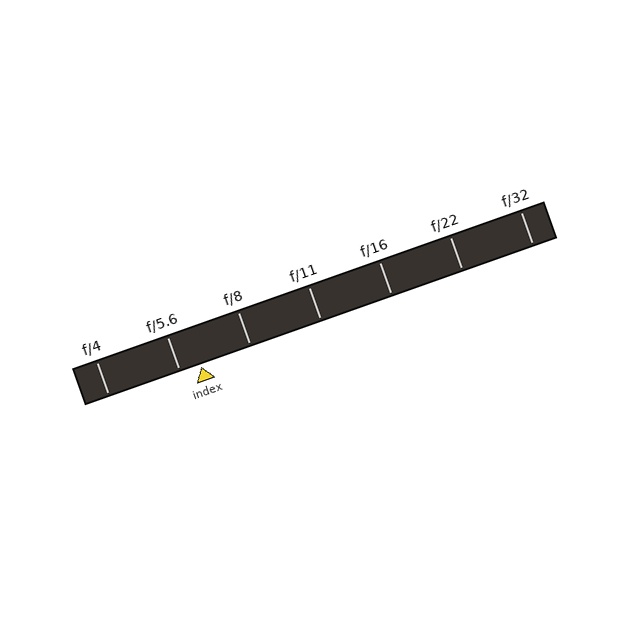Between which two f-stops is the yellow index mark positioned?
The index mark is between f/5.6 and f/8.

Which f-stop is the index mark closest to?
The index mark is closest to f/5.6.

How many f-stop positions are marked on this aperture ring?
There are 7 f-stop positions marked.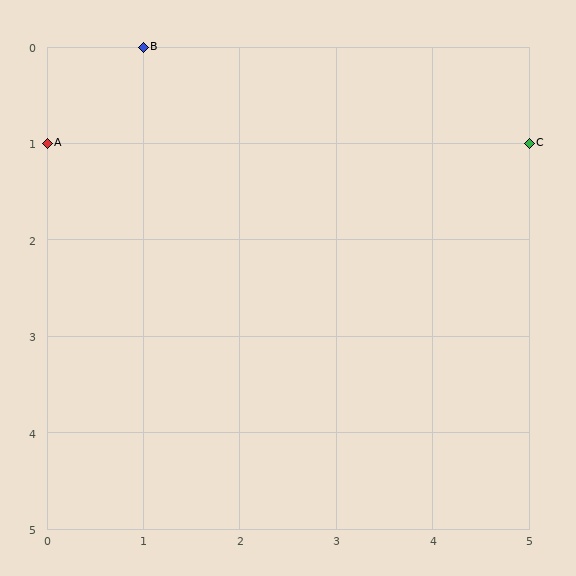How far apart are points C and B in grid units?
Points C and B are 4 columns and 1 row apart (about 4.1 grid units diagonally).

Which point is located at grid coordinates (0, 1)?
Point A is at (0, 1).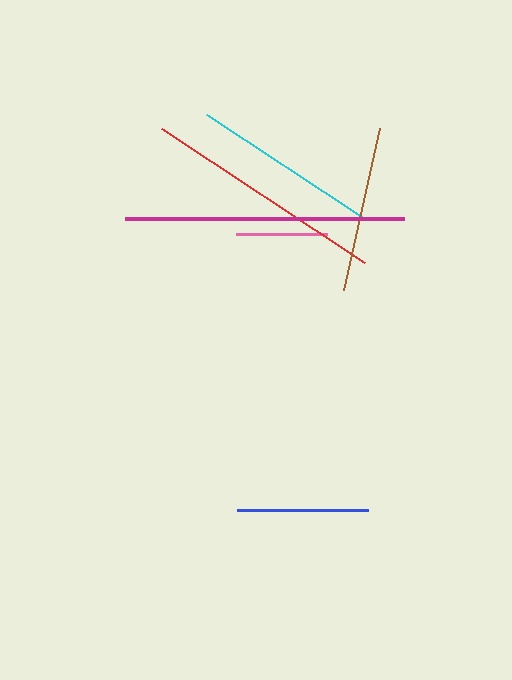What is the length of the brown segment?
The brown segment is approximately 165 pixels long.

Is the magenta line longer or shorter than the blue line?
The magenta line is longer than the blue line.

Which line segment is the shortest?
The pink line is the shortest at approximately 91 pixels.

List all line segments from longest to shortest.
From longest to shortest: magenta, red, cyan, brown, blue, pink.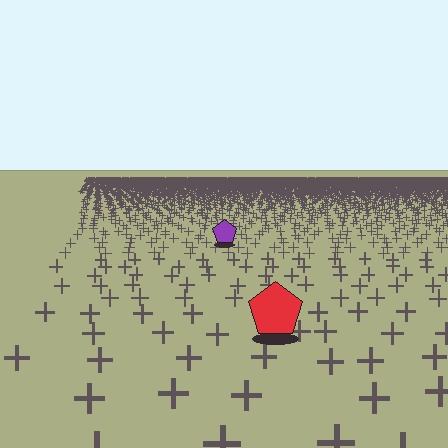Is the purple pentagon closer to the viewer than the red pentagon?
No. The red pentagon is closer — you can tell from the texture gradient: the ground texture is coarser near it.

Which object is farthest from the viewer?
The purple pentagon is farthest from the viewer. It appears smaller and the ground texture around it is denser.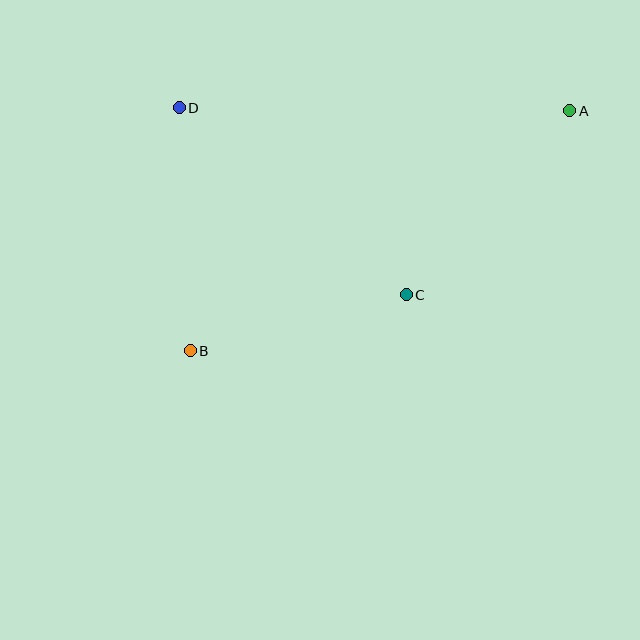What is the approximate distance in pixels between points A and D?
The distance between A and D is approximately 390 pixels.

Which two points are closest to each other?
Points B and C are closest to each other.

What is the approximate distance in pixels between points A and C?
The distance between A and C is approximately 246 pixels.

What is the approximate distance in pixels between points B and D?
The distance between B and D is approximately 243 pixels.